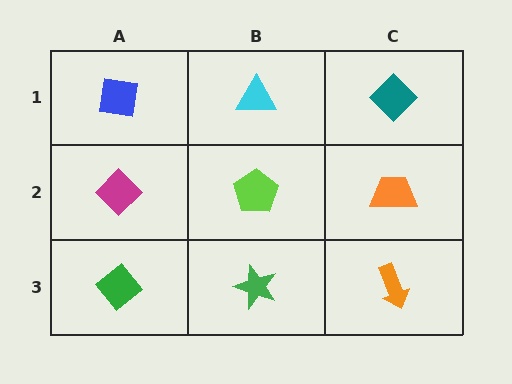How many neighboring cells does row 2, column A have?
3.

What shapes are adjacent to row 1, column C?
An orange trapezoid (row 2, column C), a cyan triangle (row 1, column B).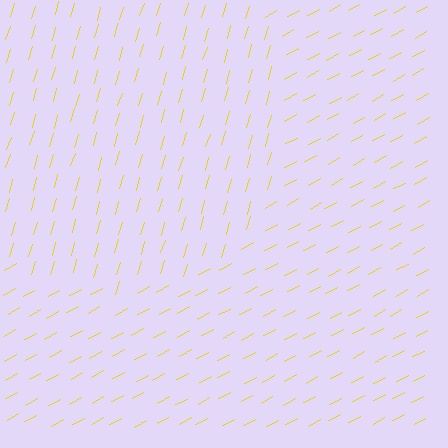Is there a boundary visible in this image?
Yes, there is a texture boundary formed by a change in line orientation.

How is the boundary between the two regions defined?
The boundary is defined purely by a change in line orientation (approximately 45 degrees difference). All lines are the same color and thickness.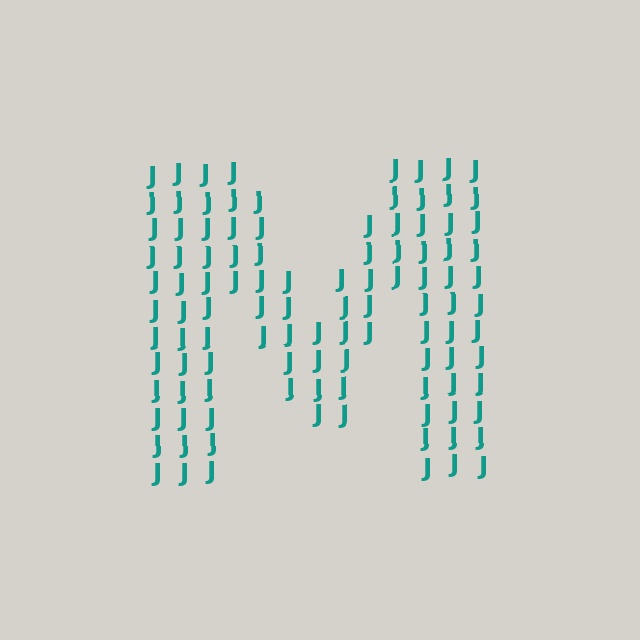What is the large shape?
The large shape is the letter M.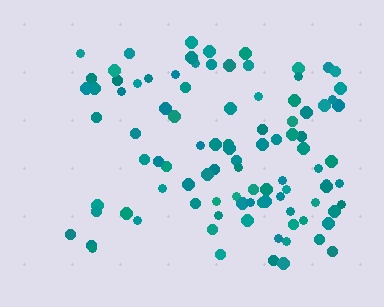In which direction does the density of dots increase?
From left to right, with the right side densest.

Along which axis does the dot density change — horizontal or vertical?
Horizontal.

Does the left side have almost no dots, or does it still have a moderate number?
Still a moderate number, just noticeably fewer than the right.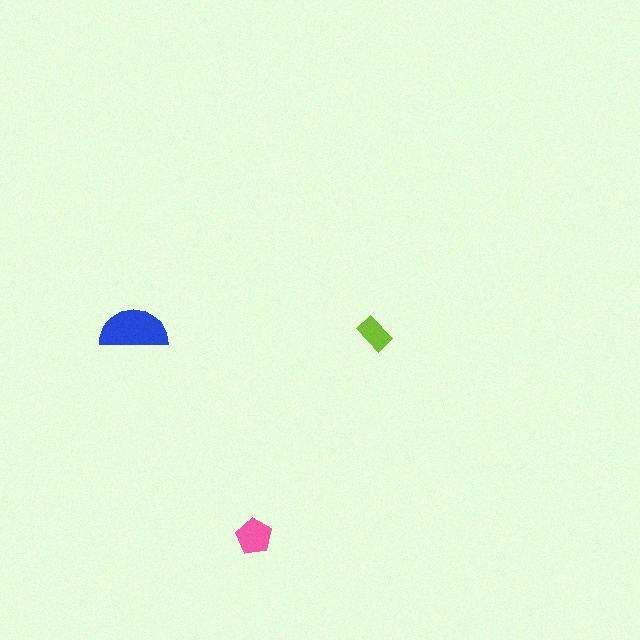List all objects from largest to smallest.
The blue semicircle, the pink pentagon, the lime rectangle.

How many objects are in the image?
There are 3 objects in the image.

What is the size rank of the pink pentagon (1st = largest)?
2nd.